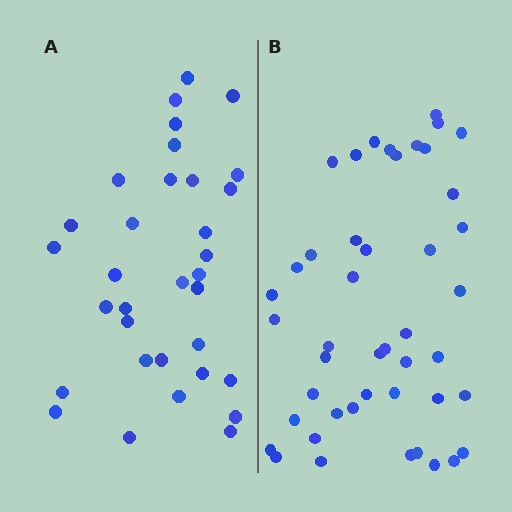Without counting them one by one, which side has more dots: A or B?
Region B (the right region) has more dots.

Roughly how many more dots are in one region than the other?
Region B has roughly 12 or so more dots than region A.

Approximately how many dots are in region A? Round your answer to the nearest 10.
About 30 dots. (The exact count is 33, which rounds to 30.)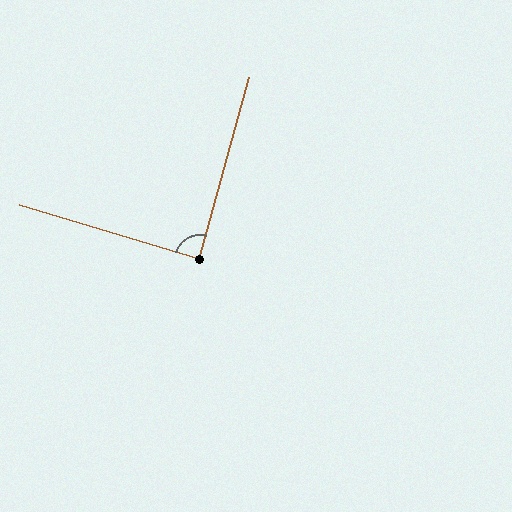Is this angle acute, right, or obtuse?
It is approximately a right angle.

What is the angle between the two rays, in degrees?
Approximately 89 degrees.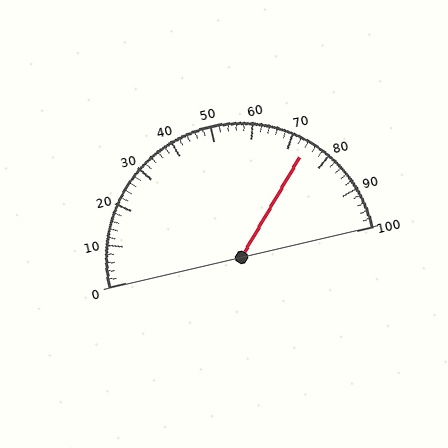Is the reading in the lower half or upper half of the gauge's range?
The reading is in the upper half of the range (0 to 100).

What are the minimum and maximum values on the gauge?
The gauge ranges from 0 to 100.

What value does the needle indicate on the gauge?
The needle indicates approximately 74.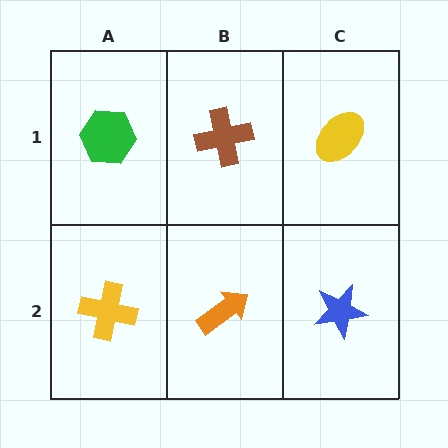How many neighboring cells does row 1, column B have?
3.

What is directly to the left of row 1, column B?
A green hexagon.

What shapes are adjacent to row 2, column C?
A yellow ellipse (row 1, column C), an orange arrow (row 2, column B).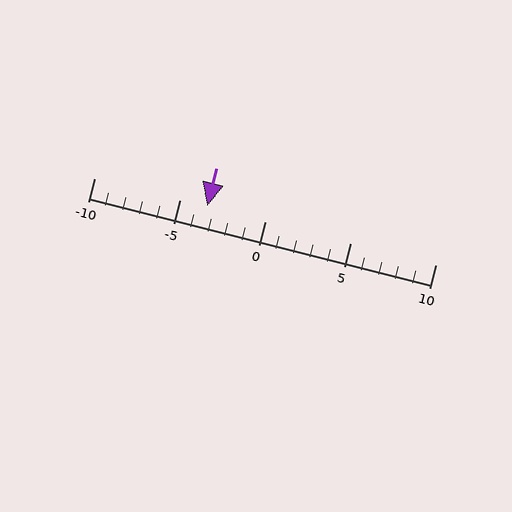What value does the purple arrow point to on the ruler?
The purple arrow points to approximately -3.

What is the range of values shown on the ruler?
The ruler shows values from -10 to 10.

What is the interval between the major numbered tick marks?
The major tick marks are spaced 5 units apart.